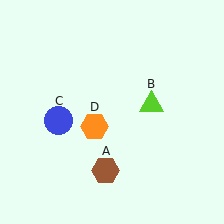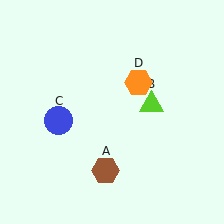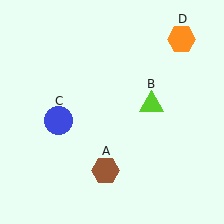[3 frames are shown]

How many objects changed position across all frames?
1 object changed position: orange hexagon (object D).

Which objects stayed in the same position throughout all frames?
Brown hexagon (object A) and lime triangle (object B) and blue circle (object C) remained stationary.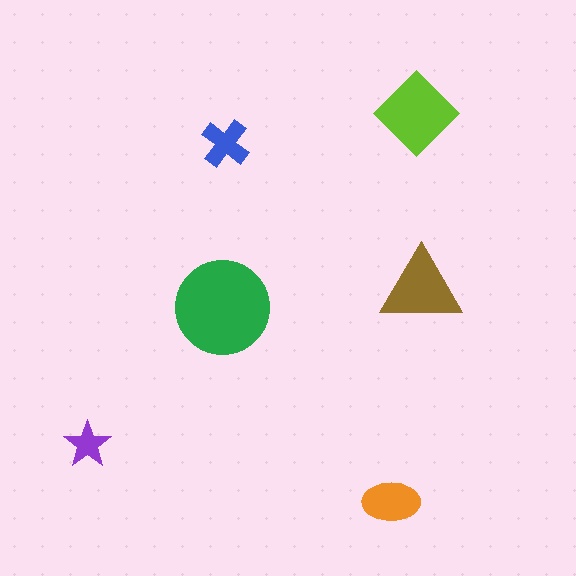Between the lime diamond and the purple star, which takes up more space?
The lime diamond.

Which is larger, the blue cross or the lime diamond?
The lime diamond.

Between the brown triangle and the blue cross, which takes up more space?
The brown triangle.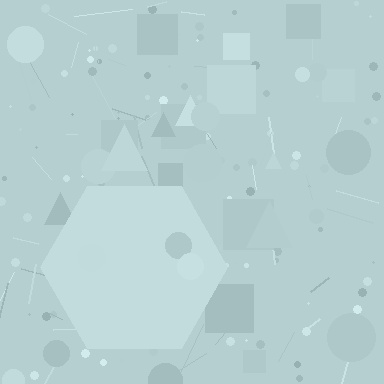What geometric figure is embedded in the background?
A hexagon is embedded in the background.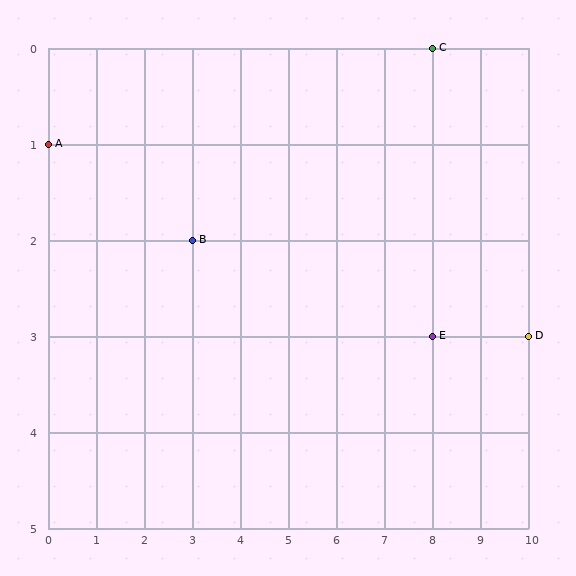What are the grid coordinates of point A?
Point A is at grid coordinates (0, 1).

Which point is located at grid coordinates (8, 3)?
Point E is at (8, 3).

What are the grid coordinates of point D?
Point D is at grid coordinates (10, 3).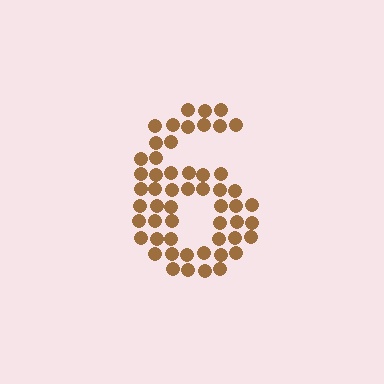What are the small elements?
The small elements are circles.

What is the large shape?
The large shape is the digit 6.